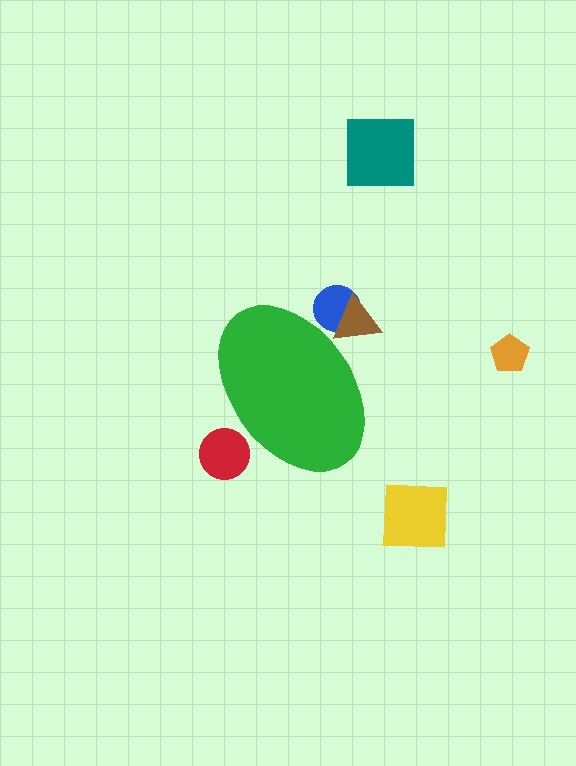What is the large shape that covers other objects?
A green ellipse.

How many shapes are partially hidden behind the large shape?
3 shapes are partially hidden.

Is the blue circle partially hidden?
Yes, the blue circle is partially hidden behind the green ellipse.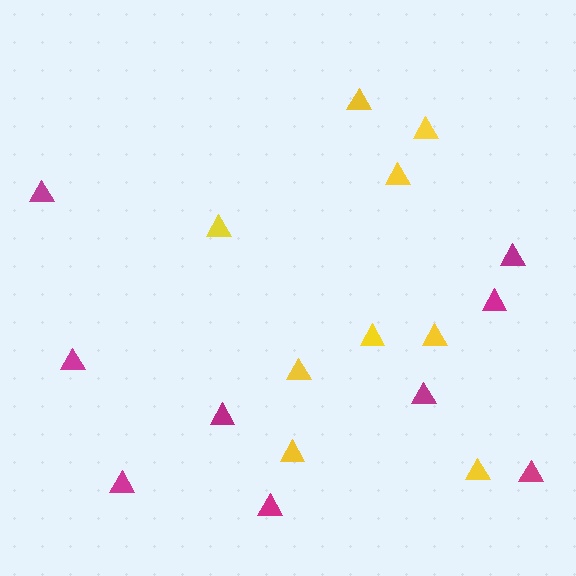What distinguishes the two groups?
There are 2 groups: one group of magenta triangles (9) and one group of yellow triangles (9).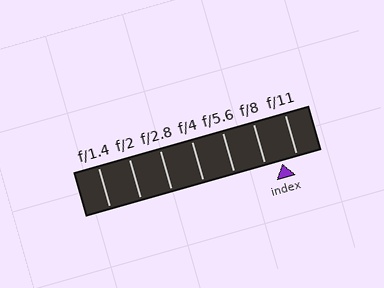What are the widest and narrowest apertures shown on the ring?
The widest aperture shown is f/1.4 and the narrowest is f/11.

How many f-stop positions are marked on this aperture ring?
There are 7 f-stop positions marked.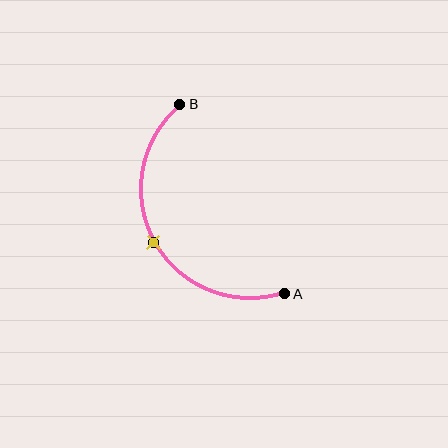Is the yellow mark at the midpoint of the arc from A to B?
Yes. The yellow mark lies on the arc at equal arc-length from both A and B — it is the arc midpoint.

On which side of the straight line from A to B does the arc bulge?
The arc bulges to the left of the straight line connecting A and B.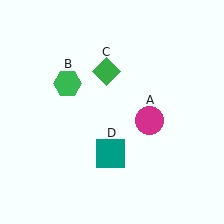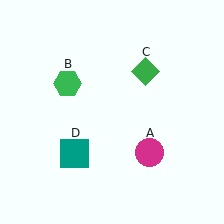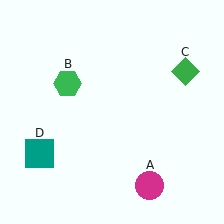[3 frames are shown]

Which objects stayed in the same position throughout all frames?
Green hexagon (object B) remained stationary.